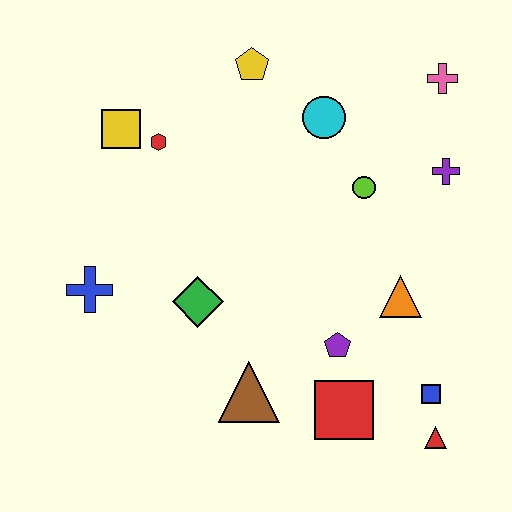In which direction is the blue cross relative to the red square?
The blue cross is to the left of the red square.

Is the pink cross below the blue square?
No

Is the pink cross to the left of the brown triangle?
No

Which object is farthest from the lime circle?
The blue cross is farthest from the lime circle.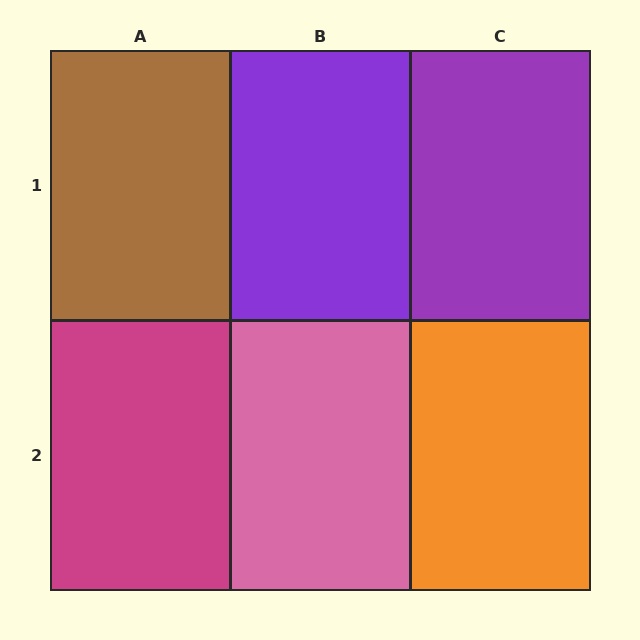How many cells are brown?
1 cell is brown.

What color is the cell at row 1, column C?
Purple.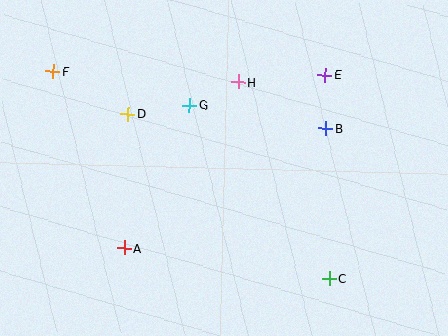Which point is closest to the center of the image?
Point G at (189, 105) is closest to the center.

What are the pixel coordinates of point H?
Point H is at (238, 82).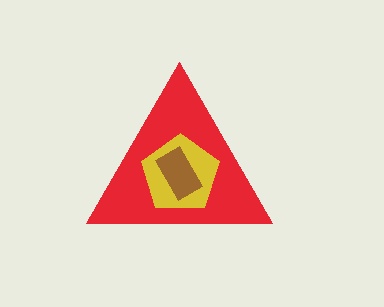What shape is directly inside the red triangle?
The yellow pentagon.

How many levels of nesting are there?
3.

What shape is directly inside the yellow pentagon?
The brown rectangle.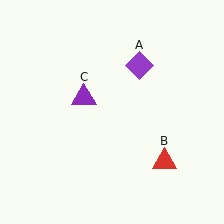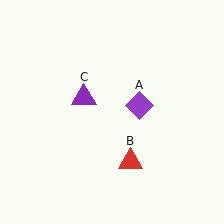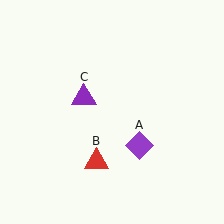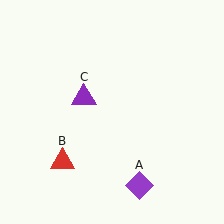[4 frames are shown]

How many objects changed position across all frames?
2 objects changed position: purple diamond (object A), red triangle (object B).